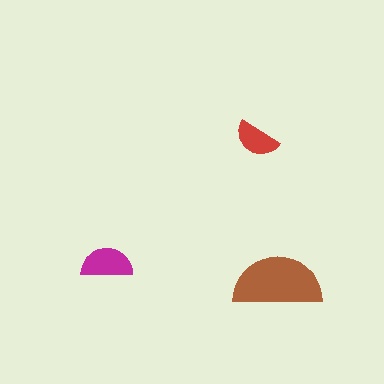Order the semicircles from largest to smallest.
the brown one, the magenta one, the red one.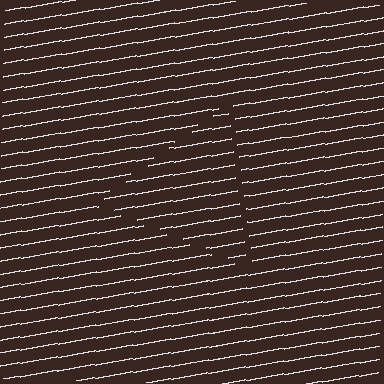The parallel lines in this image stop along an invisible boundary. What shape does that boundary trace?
An illusory triangle. The interior of the shape contains the same grating, shifted by half a period — the contour is defined by the phase discontinuity where line-ends from the inner and outer gratings abut.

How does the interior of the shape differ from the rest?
The interior of the shape contains the same grating, shifted by half a period — the contour is defined by the phase discontinuity where line-ends from the inner and outer gratings abut.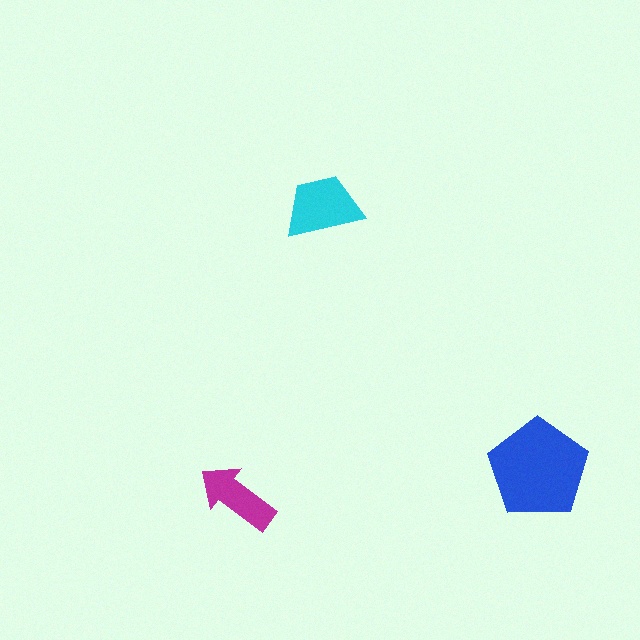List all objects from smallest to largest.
The magenta arrow, the cyan trapezoid, the blue pentagon.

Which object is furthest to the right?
The blue pentagon is rightmost.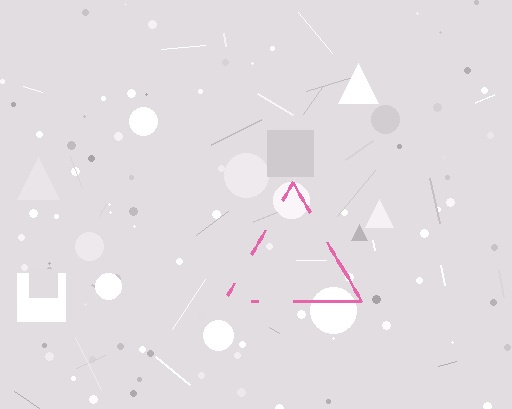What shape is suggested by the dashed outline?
The dashed outline suggests a triangle.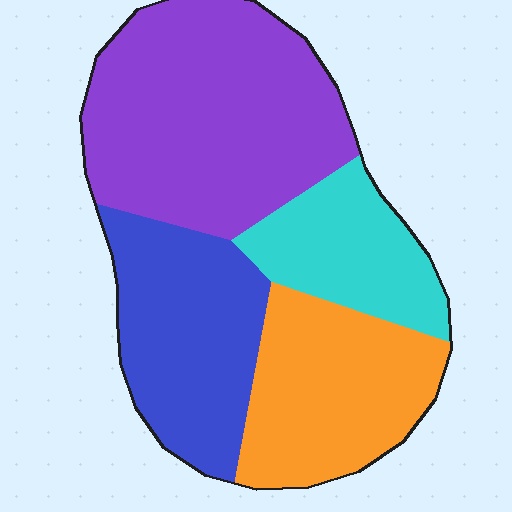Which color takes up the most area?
Purple, at roughly 40%.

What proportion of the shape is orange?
Orange covers 23% of the shape.